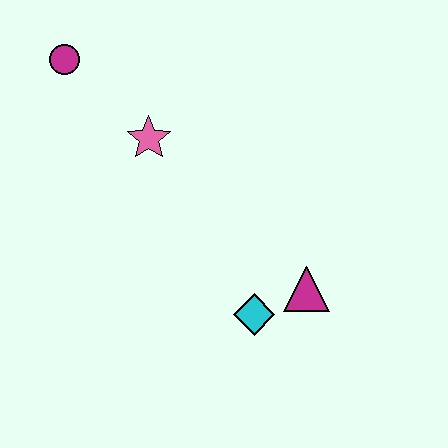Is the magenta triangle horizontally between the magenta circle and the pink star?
No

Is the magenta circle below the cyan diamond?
No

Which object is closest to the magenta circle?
The pink star is closest to the magenta circle.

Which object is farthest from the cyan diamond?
The magenta circle is farthest from the cyan diamond.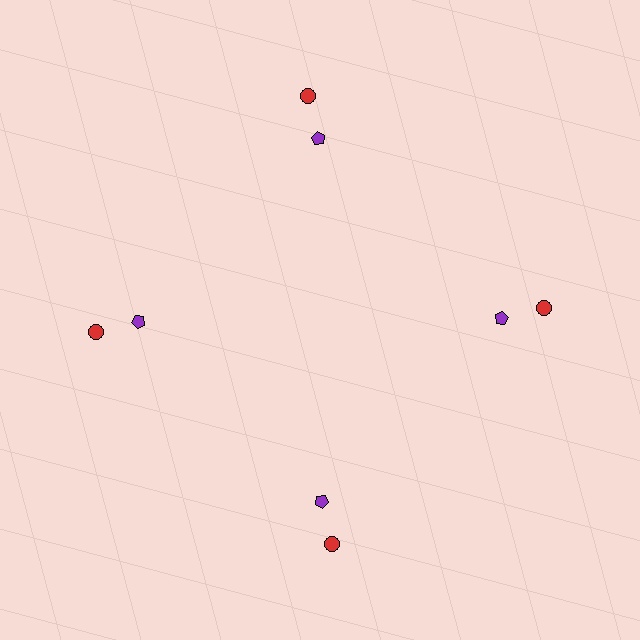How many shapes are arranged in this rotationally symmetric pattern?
There are 8 shapes, arranged in 4 groups of 2.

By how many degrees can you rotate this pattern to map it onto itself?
The pattern maps onto itself every 90 degrees of rotation.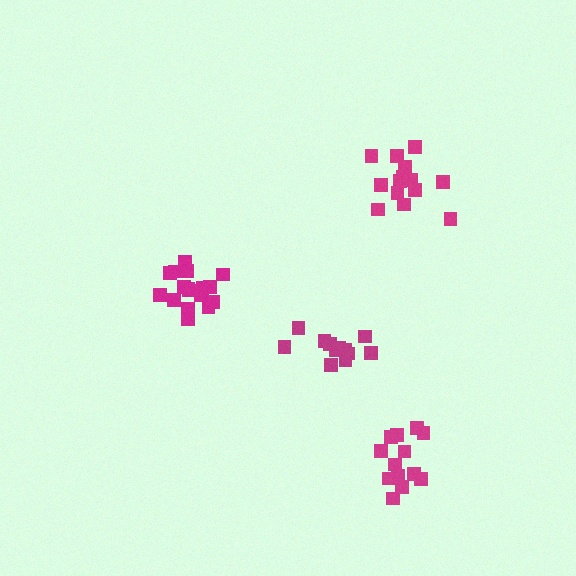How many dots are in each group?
Group 1: 12 dots, Group 2: 16 dots, Group 3: 13 dots, Group 4: 17 dots (58 total).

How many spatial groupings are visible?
There are 4 spatial groupings.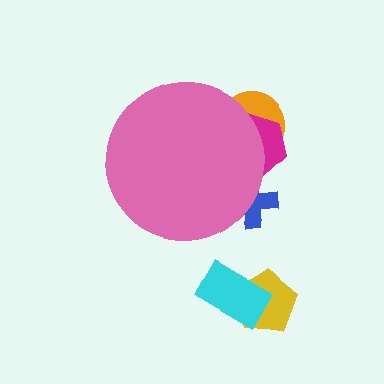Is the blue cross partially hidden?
Yes, the blue cross is partially hidden behind the pink circle.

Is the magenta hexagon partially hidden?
Yes, the magenta hexagon is partially hidden behind the pink circle.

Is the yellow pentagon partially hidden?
No, the yellow pentagon is fully visible.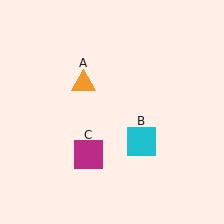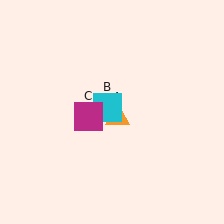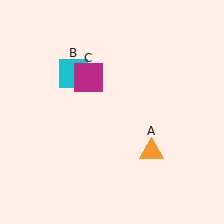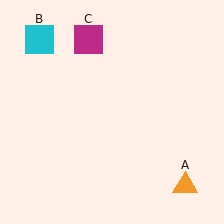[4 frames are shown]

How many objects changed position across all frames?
3 objects changed position: orange triangle (object A), cyan square (object B), magenta square (object C).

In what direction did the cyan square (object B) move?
The cyan square (object B) moved up and to the left.